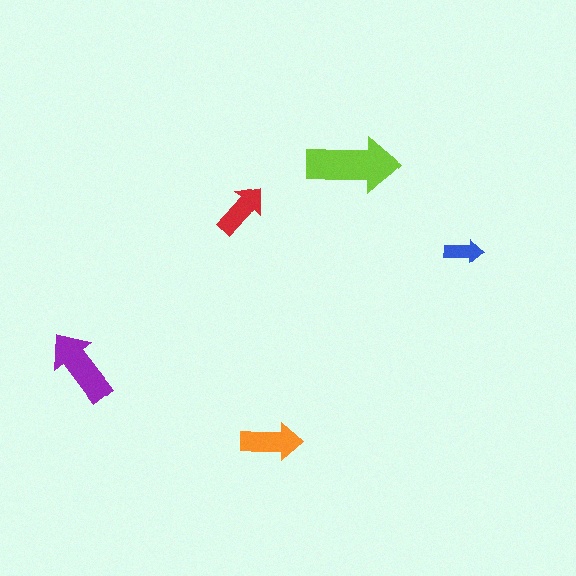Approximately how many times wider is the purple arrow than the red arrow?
About 1.5 times wider.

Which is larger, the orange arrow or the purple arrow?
The purple one.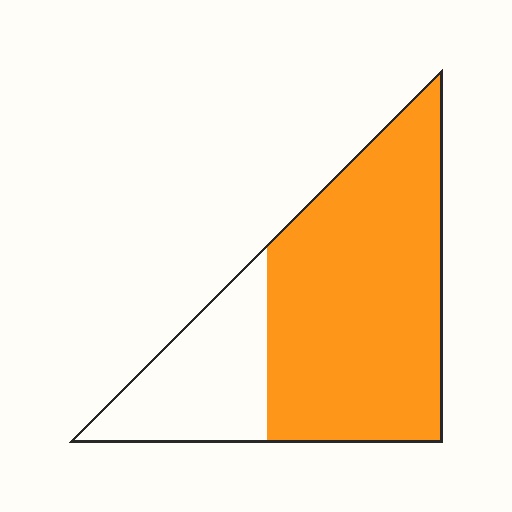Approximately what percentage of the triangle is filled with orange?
Approximately 70%.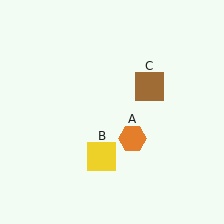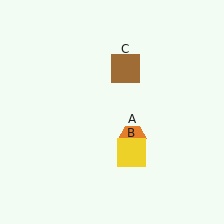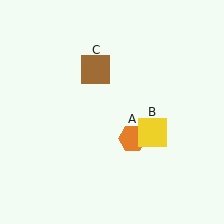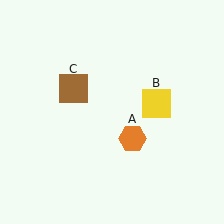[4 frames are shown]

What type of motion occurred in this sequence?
The yellow square (object B), brown square (object C) rotated counterclockwise around the center of the scene.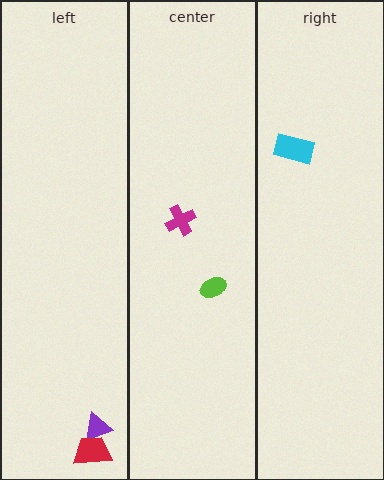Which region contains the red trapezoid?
The left region.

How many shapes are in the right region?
1.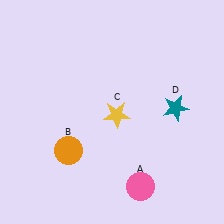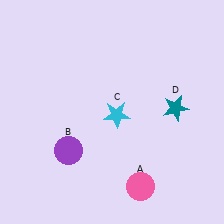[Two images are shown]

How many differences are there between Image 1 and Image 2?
There are 2 differences between the two images.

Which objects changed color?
B changed from orange to purple. C changed from yellow to cyan.